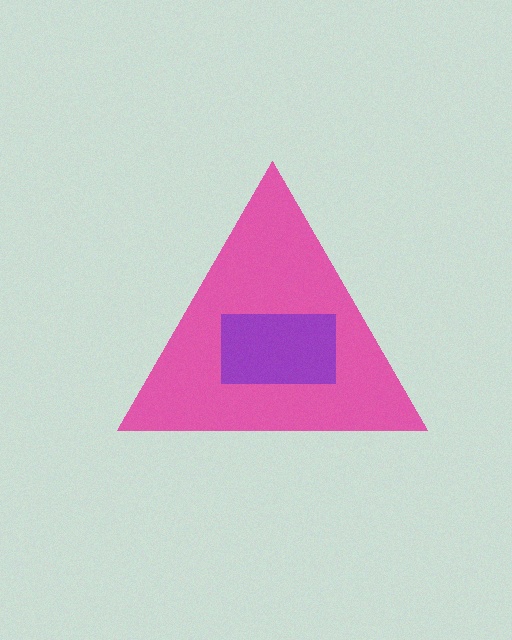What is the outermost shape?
The pink triangle.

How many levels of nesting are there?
2.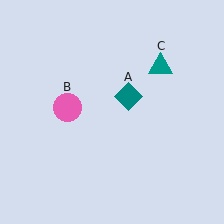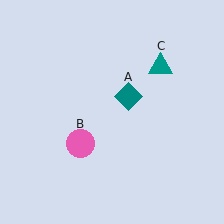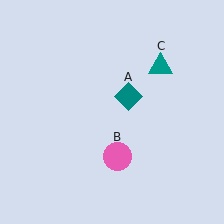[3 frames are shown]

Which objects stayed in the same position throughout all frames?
Teal diamond (object A) and teal triangle (object C) remained stationary.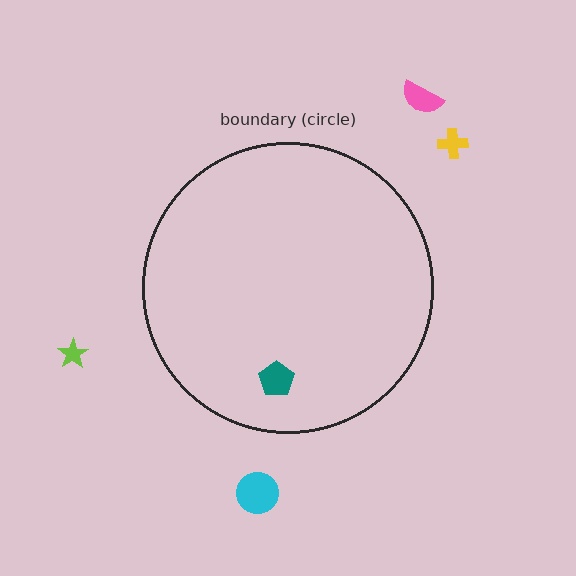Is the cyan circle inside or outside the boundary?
Outside.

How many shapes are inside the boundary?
1 inside, 4 outside.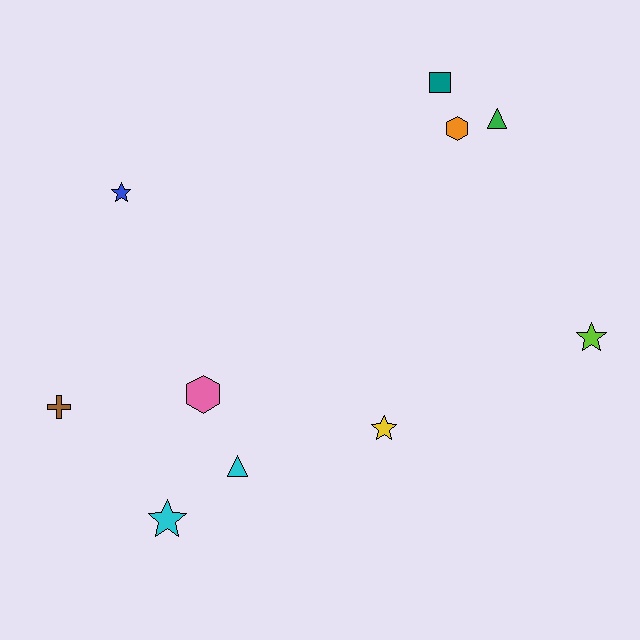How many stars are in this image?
There are 4 stars.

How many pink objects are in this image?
There is 1 pink object.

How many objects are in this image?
There are 10 objects.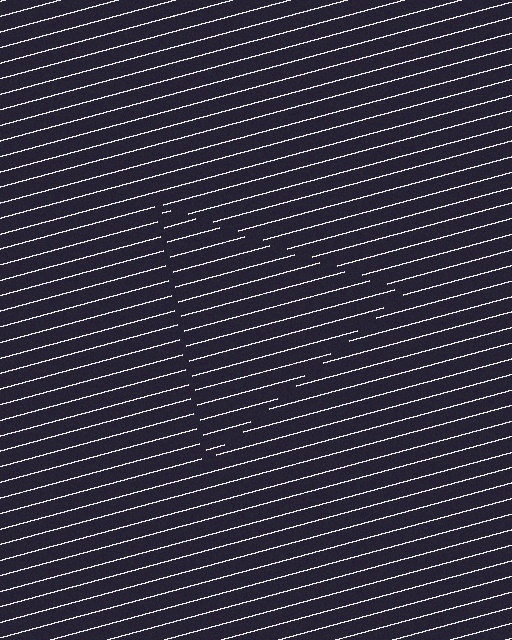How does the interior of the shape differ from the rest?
The interior of the shape contains the same grating, shifted by half a period — the contour is defined by the phase discontinuity where line-ends from the inner and outer gratings abut.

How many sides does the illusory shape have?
3 sides — the line-ends trace a triangle.